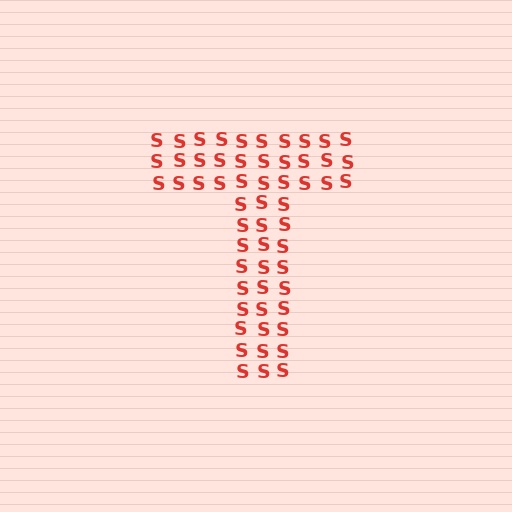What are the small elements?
The small elements are letter S's.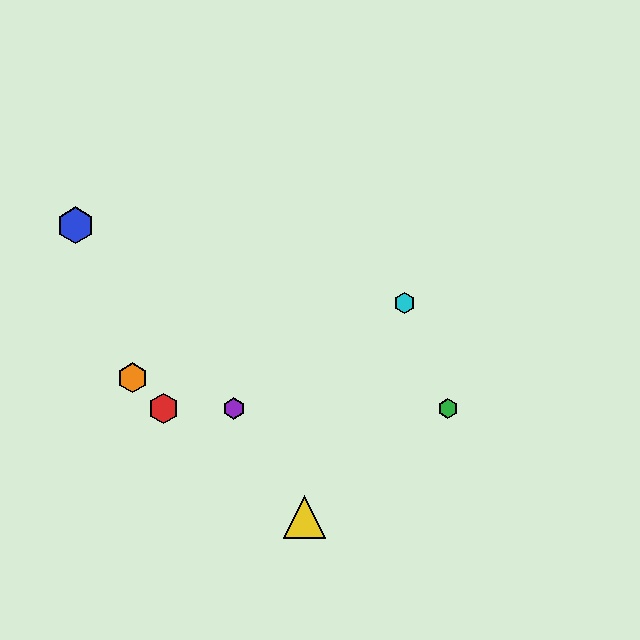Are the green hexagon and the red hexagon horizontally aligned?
Yes, both are at y≈409.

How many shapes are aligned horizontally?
3 shapes (the red hexagon, the green hexagon, the purple hexagon) are aligned horizontally.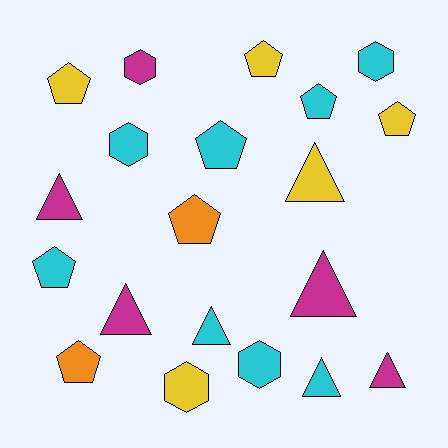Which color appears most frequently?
Cyan, with 8 objects.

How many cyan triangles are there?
There are 2 cyan triangles.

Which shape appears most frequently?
Pentagon, with 8 objects.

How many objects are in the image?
There are 20 objects.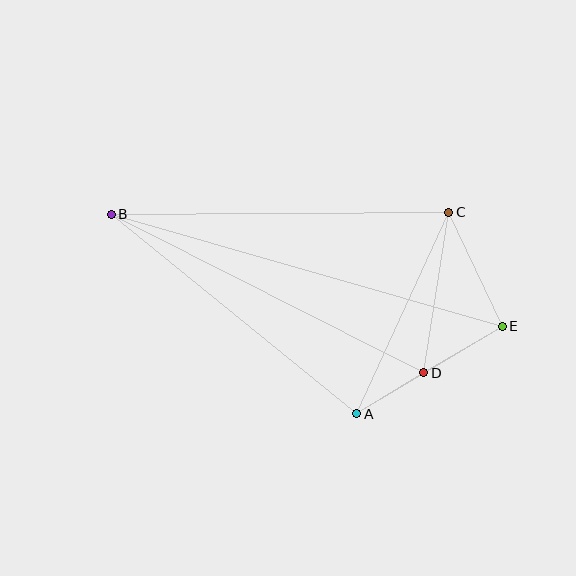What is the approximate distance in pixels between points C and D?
The distance between C and D is approximately 162 pixels.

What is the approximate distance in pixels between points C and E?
The distance between C and E is approximately 126 pixels.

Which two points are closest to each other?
Points A and D are closest to each other.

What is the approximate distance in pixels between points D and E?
The distance between D and E is approximately 91 pixels.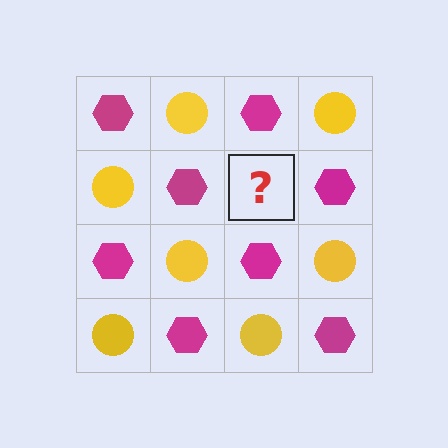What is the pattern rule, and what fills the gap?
The rule is that it alternates magenta hexagon and yellow circle in a checkerboard pattern. The gap should be filled with a yellow circle.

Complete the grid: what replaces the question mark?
The question mark should be replaced with a yellow circle.